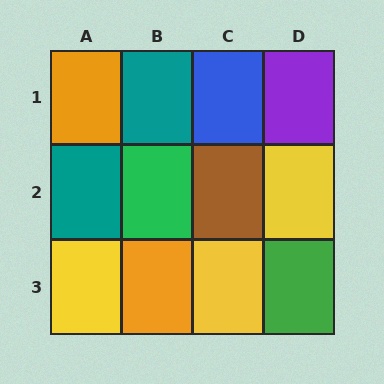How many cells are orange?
2 cells are orange.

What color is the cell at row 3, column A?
Yellow.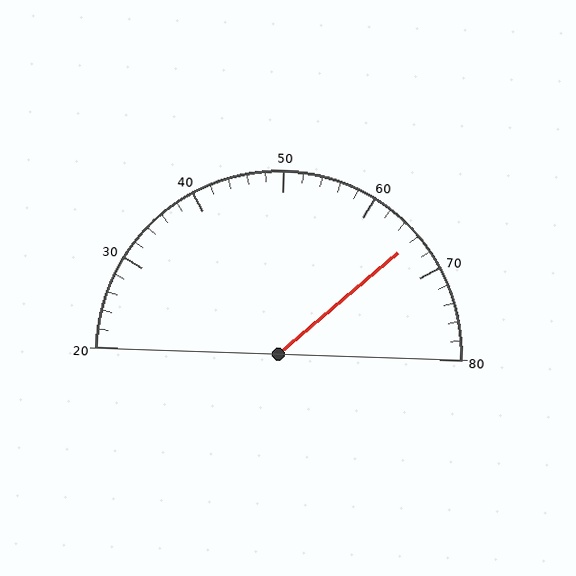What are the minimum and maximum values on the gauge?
The gauge ranges from 20 to 80.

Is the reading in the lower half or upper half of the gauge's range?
The reading is in the upper half of the range (20 to 80).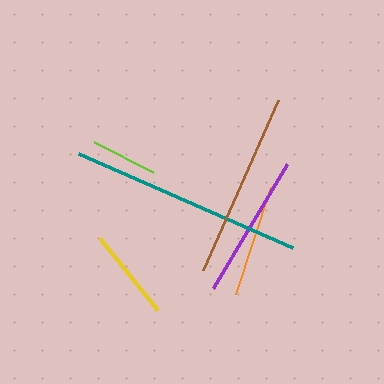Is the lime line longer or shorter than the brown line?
The brown line is longer than the lime line.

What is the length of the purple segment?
The purple segment is approximately 144 pixels long.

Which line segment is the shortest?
The lime line is the shortest at approximately 67 pixels.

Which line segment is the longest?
The teal line is the longest at approximately 233 pixels.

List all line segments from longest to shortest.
From longest to shortest: teal, brown, purple, orange, yellow, lime.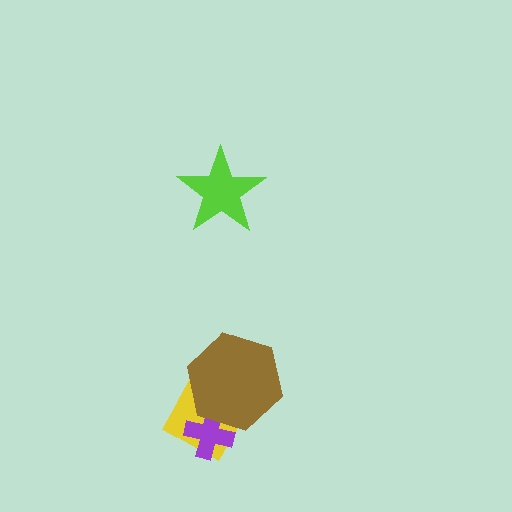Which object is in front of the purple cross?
The brown hexagon is in front of the purple cross.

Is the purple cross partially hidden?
Yes, it is partially covered by another shape.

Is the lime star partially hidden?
No, no other shape covers it.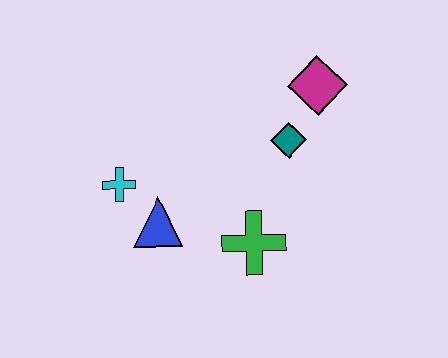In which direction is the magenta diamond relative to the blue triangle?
The magenta diamond is to the right of the blue triangle.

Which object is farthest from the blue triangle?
The magenta diamond is farthest from the blue triangle.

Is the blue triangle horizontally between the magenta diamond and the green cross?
No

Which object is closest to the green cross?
The blue triangle is closest to the green cross.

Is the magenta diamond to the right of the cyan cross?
Yes